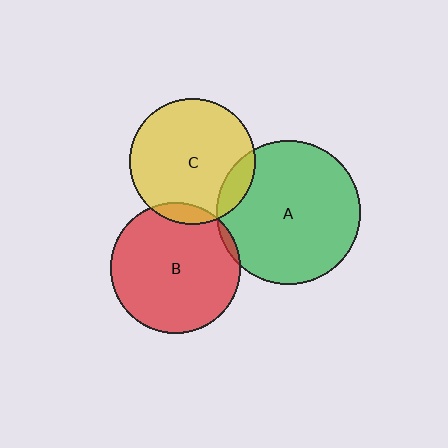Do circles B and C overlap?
Yes.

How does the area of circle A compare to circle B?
Approximately 1.2 times.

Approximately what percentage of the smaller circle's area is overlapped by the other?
Approximately 10%.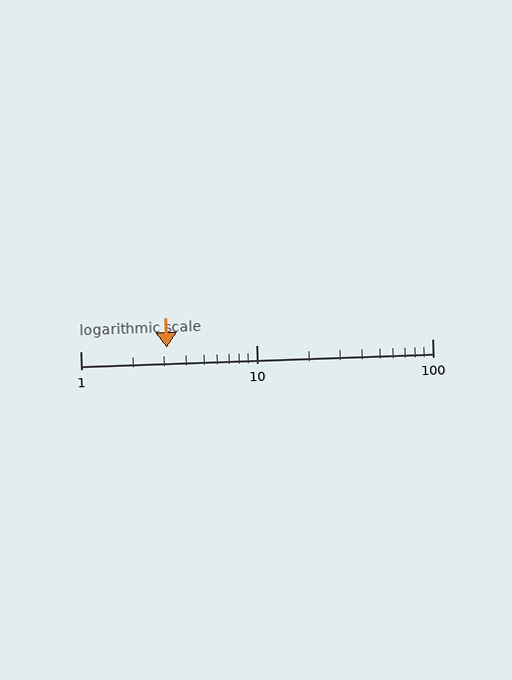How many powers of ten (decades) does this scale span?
The scale spans 2 decades, from 1 to 100.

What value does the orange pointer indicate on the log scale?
The pointer indicates approximately 3.1.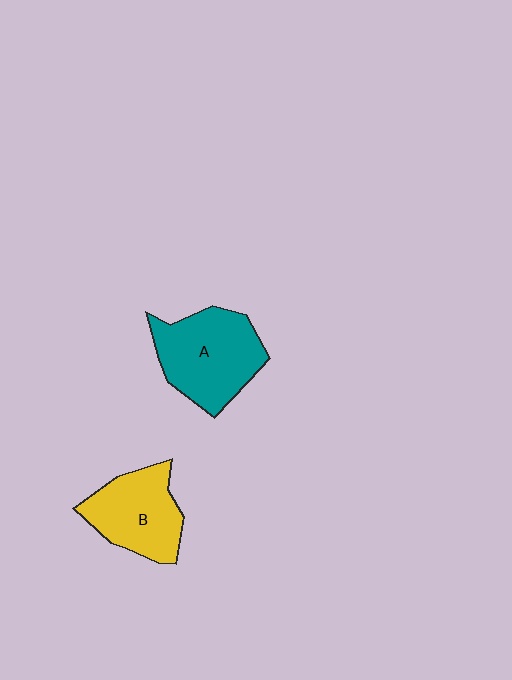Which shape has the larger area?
Shape A (teal).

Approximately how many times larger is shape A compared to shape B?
Approximately 1.2 times.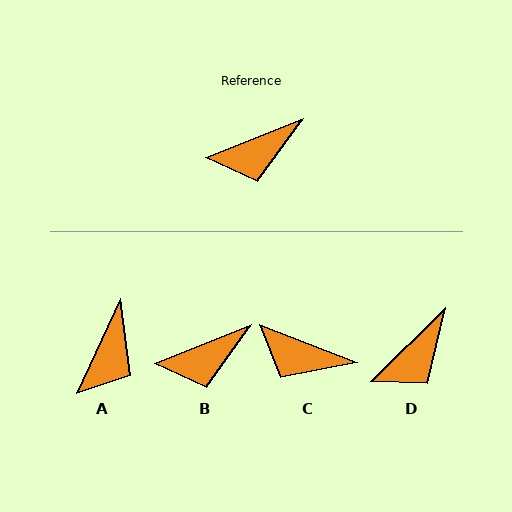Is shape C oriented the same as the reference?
No, it is off by about 43 degrees.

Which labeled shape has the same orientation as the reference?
B.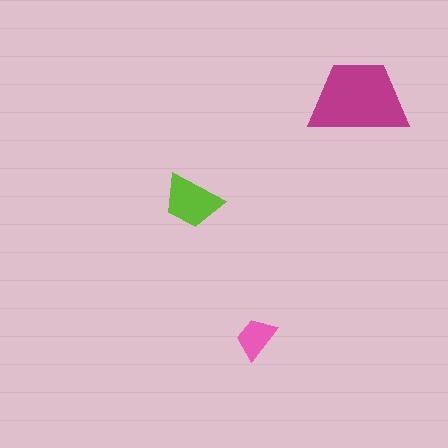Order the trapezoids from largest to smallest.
the magenta one, the lime one, the pink one.